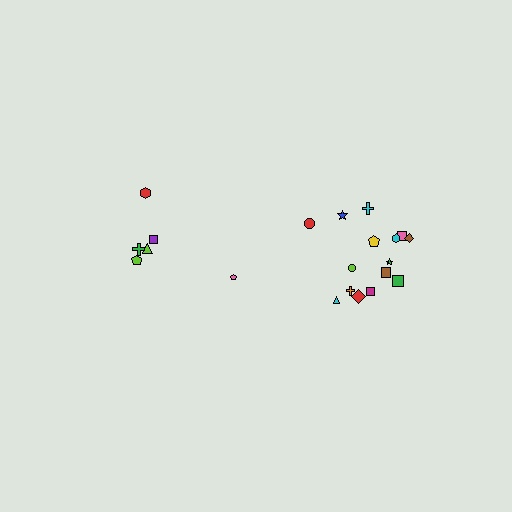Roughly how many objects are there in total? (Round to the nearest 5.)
Roughly 20 objects in total.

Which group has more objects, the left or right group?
The right group.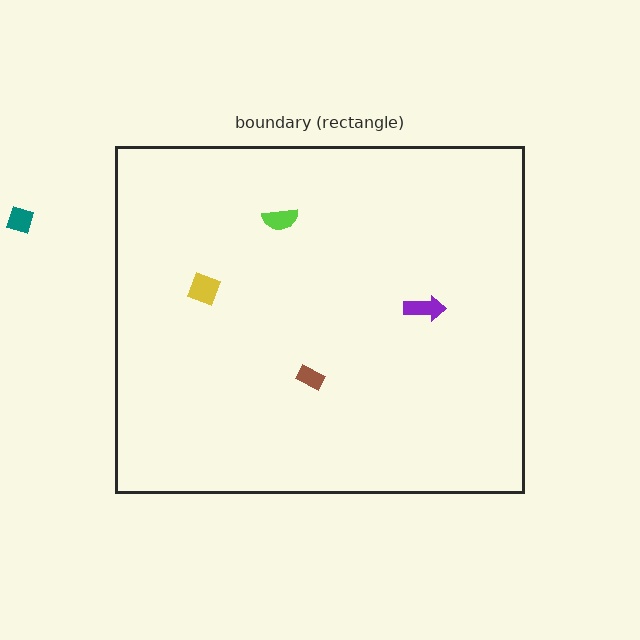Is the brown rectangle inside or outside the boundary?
Inside.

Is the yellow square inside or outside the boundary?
Inside.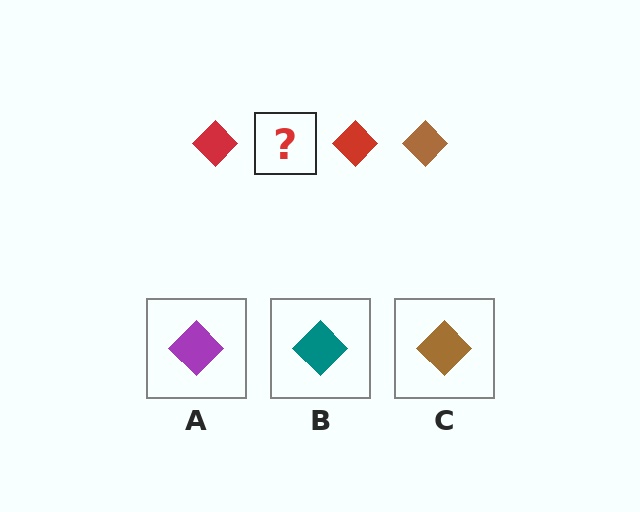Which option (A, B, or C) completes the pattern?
C.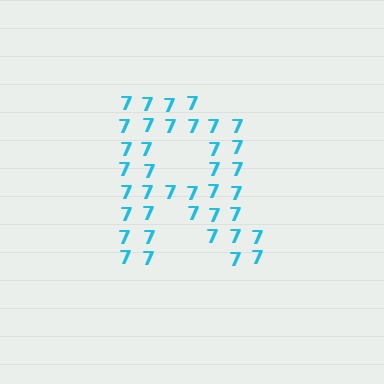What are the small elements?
The small elements are digit 7's.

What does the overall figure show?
The overall figure shows the letter R.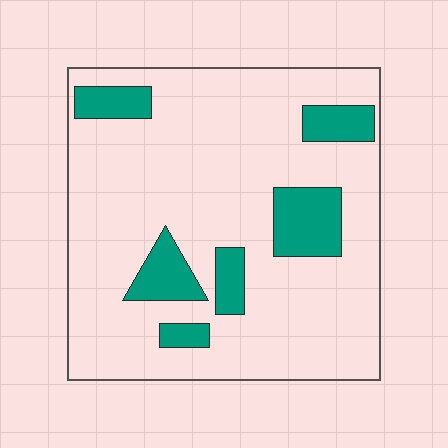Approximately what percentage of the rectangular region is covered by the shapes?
Approximately 15%.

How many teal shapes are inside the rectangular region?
6.